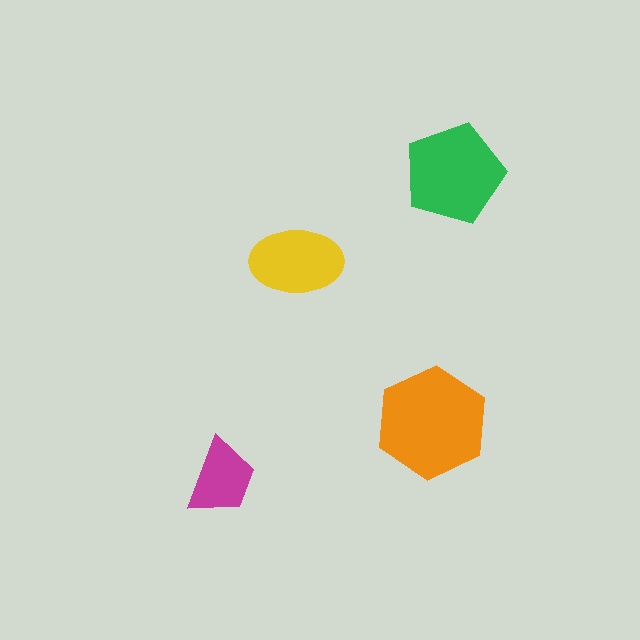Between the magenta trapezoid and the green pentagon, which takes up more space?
The green pentagon.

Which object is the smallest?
The magenta trapezoid.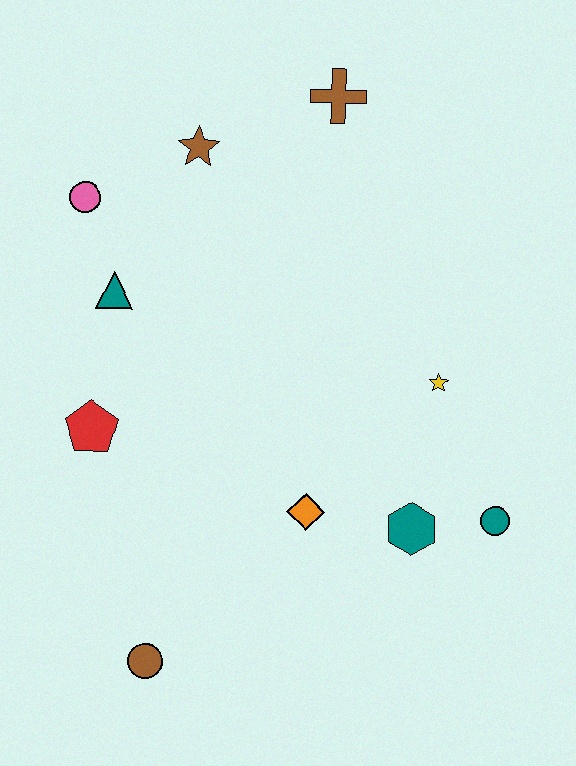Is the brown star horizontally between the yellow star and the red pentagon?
Yes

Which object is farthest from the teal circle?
The pink circle is farthest from the teal circle.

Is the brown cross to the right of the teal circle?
No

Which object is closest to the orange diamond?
The teal hexagon is closest to the orange diamond.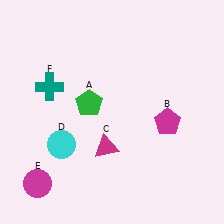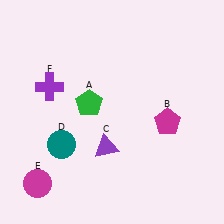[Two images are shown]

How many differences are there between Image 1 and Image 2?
There are 3 differences between the two images.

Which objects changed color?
C changed from magenta to purple. D changed from cyan to teal. F changed from teal to purple.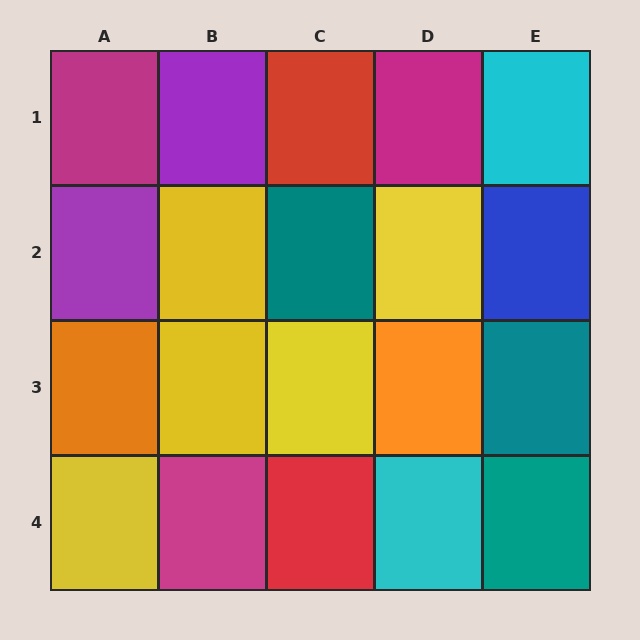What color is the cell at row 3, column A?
Orange.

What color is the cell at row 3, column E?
Teal.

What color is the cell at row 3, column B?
Yellow.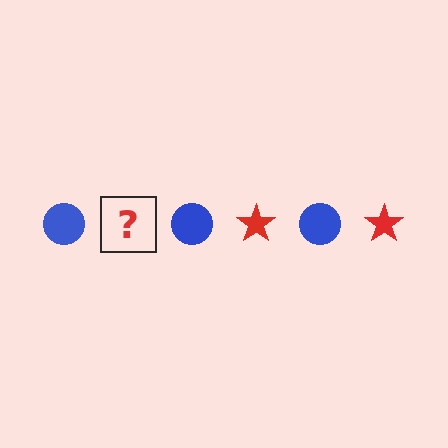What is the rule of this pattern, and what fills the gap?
The rule is that the pattern alternates between blue circle and red star. The gap should be filled with a red star.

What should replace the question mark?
The question mark should be replaced with a red star.